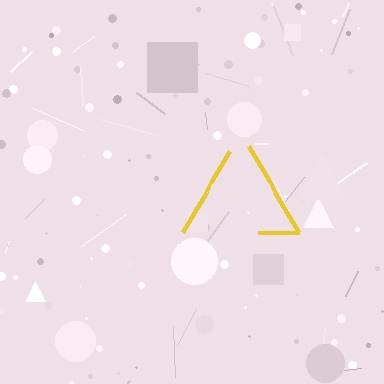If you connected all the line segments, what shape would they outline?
They would outline a triangle.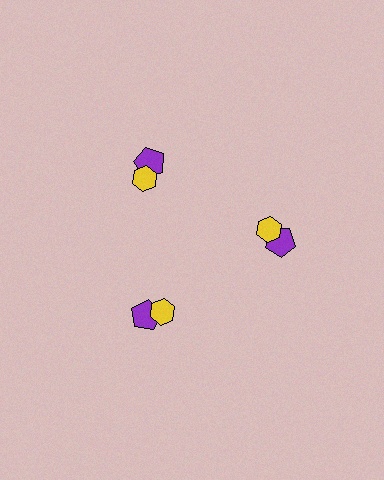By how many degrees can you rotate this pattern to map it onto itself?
The pattern maps onto itself every 120 degrees of rotation.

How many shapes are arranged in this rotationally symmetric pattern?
There are 6 shapes, arranged in 3 groups of 2.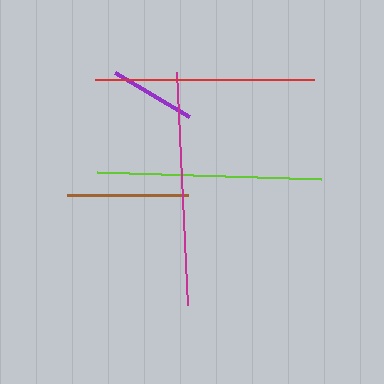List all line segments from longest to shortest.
From longest to shortest: magenta, lime, red, brown, purple.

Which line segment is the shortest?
The purple line is the shortest at approximately 87 pixels.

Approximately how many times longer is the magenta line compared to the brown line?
The magenta line is approximately 1.9 times the length of the brown line.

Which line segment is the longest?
The magenta line is the longest at approximately 233 pixels.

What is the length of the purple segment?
The purple segment is approximately 87 pixels long.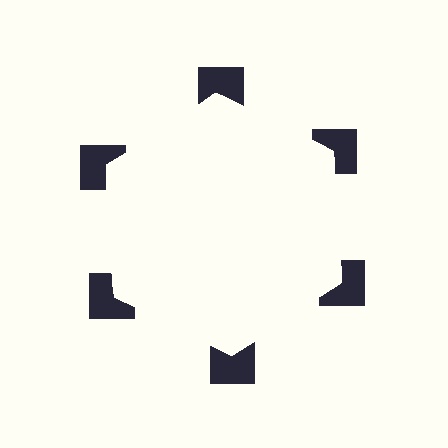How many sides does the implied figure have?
6 sides.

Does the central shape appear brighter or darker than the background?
It typically appears slightly brighter than the background, even though no actual brightness change is drawn.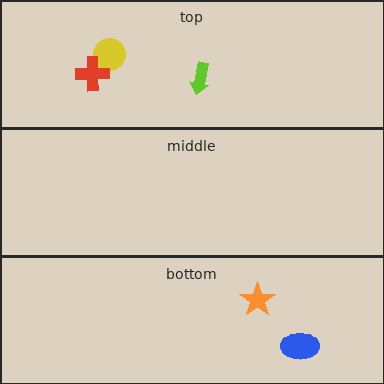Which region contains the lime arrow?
The top region.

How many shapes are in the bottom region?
2.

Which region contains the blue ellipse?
The bottom region.